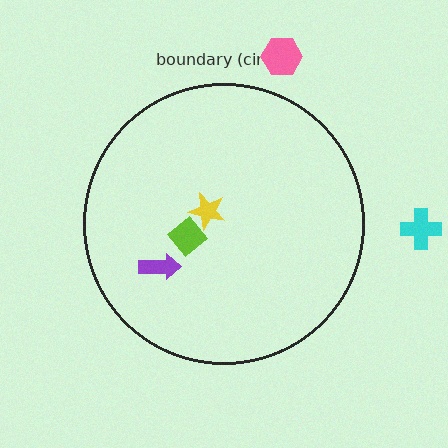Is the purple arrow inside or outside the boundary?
Inside.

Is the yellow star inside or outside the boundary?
Inside.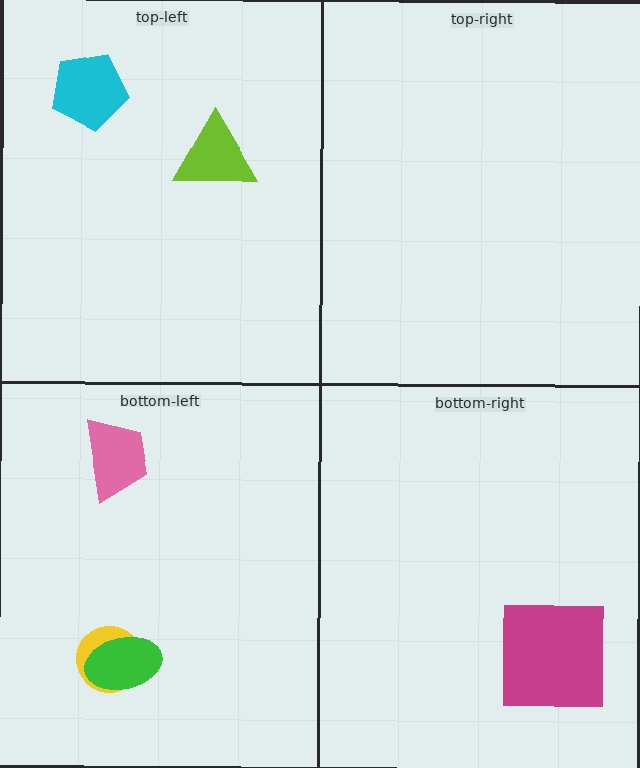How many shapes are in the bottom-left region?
3.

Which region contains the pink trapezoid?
The bottom-left region.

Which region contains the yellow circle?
The bottom-left region.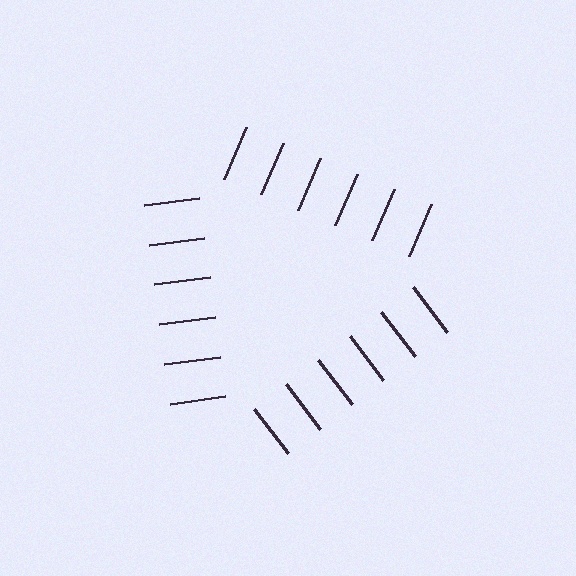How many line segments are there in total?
18 — 6 along each of the 3 edges.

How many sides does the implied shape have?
3 sides — the line-ends trace a triangle.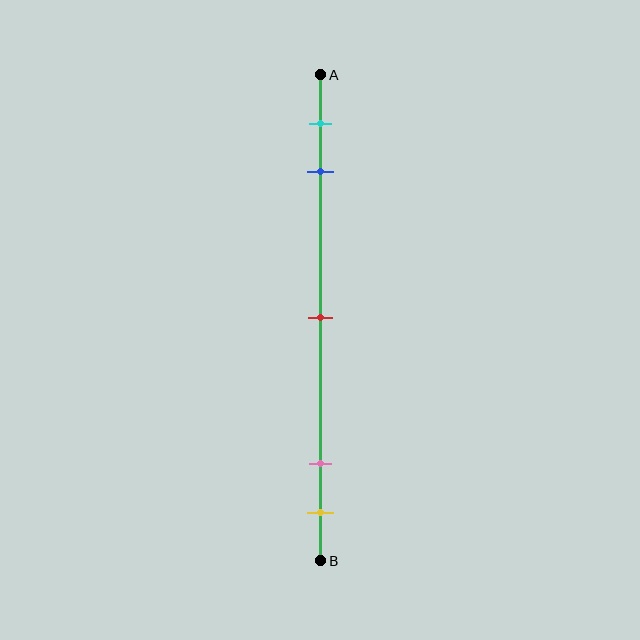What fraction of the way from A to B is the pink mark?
The pink mark is approximately 80% (0.8) of the way from A to B.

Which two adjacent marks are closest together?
The pink and yellow marks are the closest adjacent pair.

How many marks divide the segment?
There are 5 marks dividing the segment.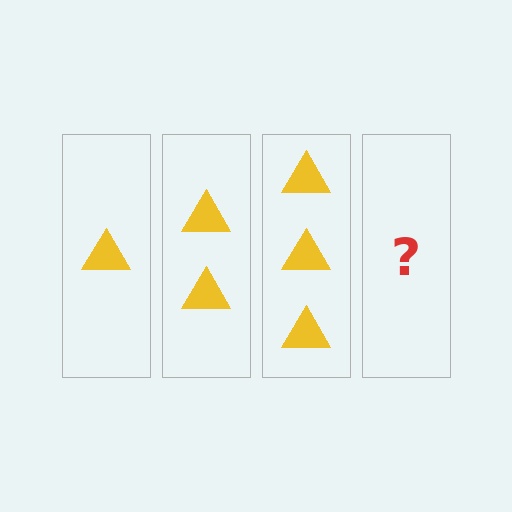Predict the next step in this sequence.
The next step is 4 triangles.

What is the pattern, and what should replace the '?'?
The pattern is that each step adds one more triangle. The '?' should be 4 triangles.